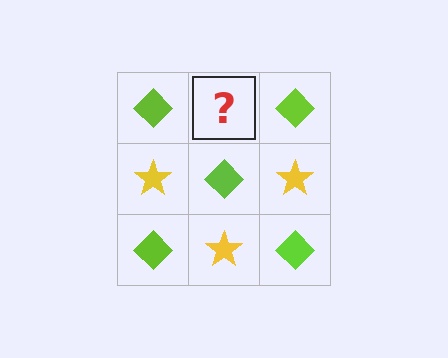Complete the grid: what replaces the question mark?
The question mark should be replaced with a yellow star.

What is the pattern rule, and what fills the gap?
The rule is that it alternates lime diamond and yellow star in a checkerboard pattern. The gap should be filled with a yellow star.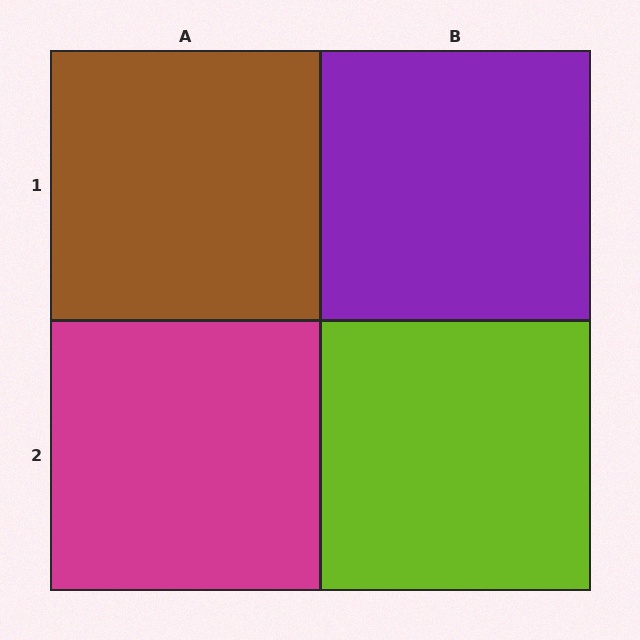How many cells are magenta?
1 cell is magenta.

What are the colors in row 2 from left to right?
Magenta, lime.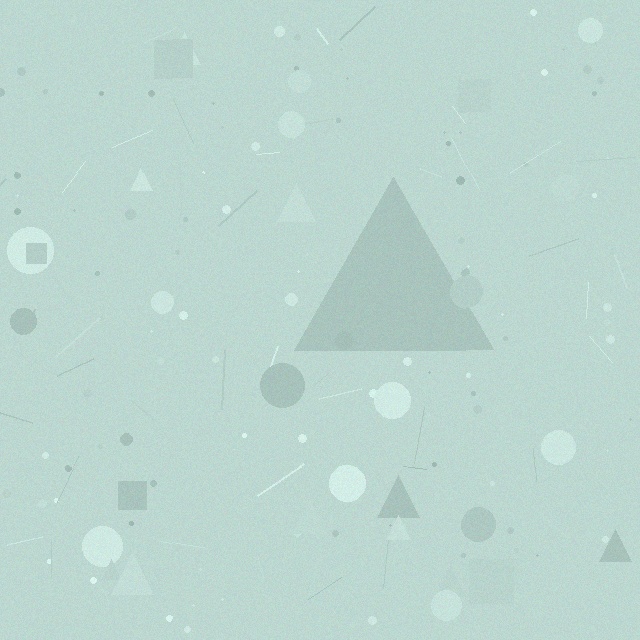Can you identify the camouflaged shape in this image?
The camouflaged shape is a triangle.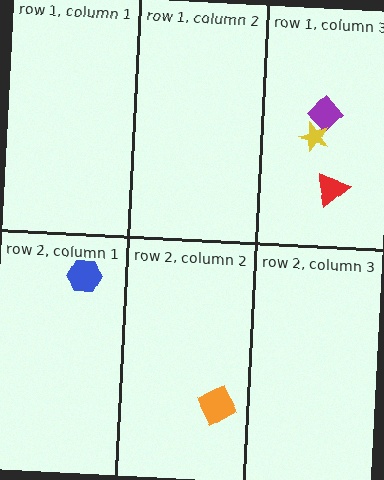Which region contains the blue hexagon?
The row 2, column 1 region.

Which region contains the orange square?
The row 2, column 2 region.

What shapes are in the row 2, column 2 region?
The orange square.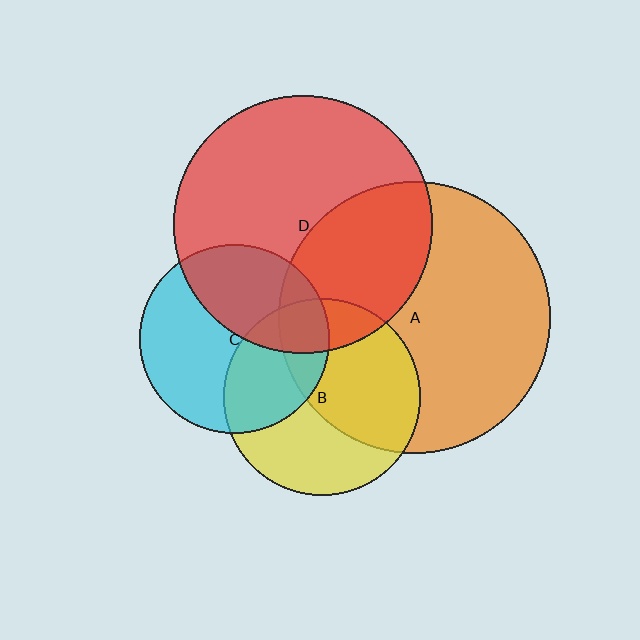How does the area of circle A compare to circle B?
Approximately 1.9 times.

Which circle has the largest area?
Circle A (orange).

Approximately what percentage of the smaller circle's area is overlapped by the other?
Approximately 50%.